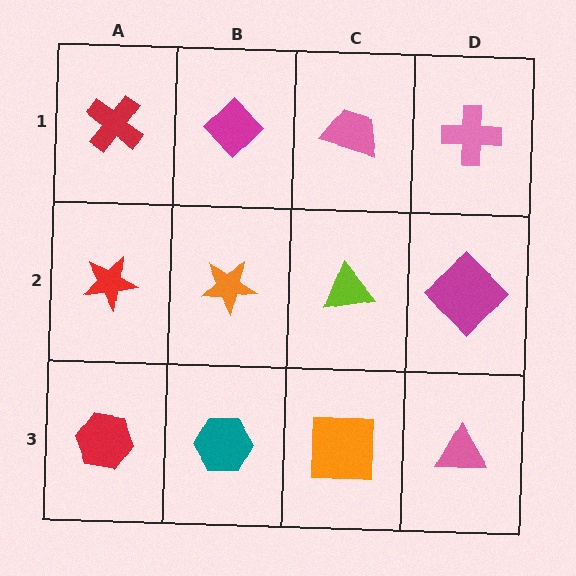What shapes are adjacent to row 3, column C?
A lime triangle (row 2, column C), a teal hexagon (row 3, column B), a pink triangle (row 3, column D).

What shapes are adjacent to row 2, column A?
A red cross (row 1, column A), a red hexagon (row 3, column A), an orange star (row 2, column B).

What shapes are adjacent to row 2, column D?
A pink cross (row 1, column D), a pink triangle (row 3, column D), a lime triangle (row 2, column C).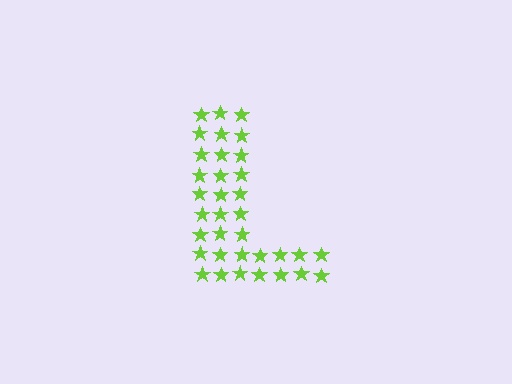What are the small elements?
The small elements are stars.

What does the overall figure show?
The overall figure shows the letter L.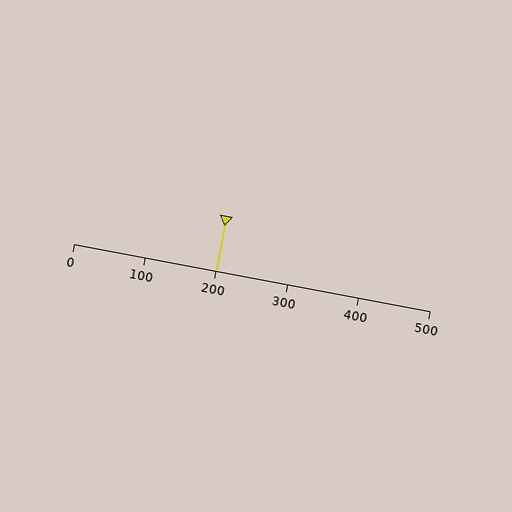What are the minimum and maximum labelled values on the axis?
The axis runs from 0 to 500.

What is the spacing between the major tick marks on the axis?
The major ticks are spaced 100 apart.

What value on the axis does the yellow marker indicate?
The marker indicates approximately 200.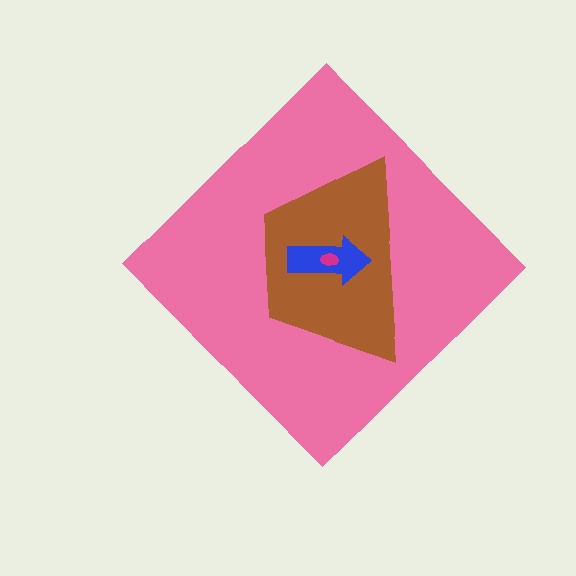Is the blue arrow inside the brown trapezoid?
Yes.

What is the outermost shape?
The pink diamond.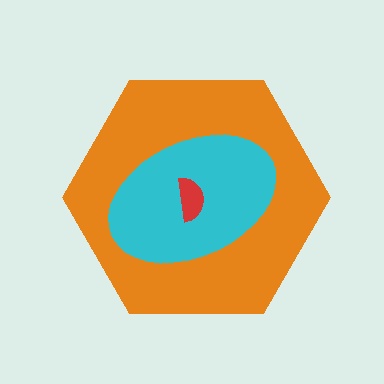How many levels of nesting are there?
3.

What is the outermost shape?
The orange hexagon.